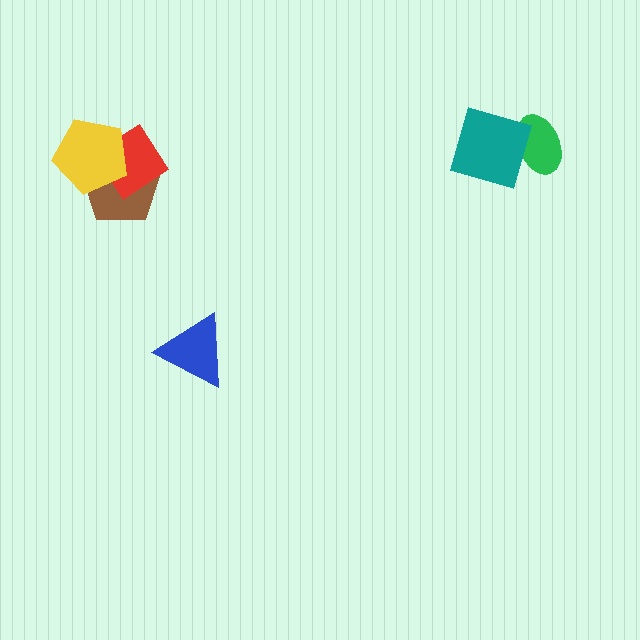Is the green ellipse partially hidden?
Yes, it is partially covered by another shape.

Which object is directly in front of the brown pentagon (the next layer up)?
The red diamond is directly in front of the brown pentagon.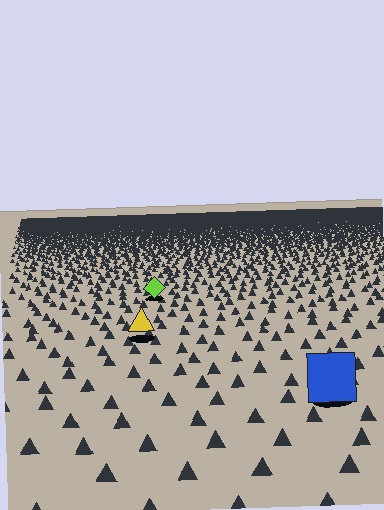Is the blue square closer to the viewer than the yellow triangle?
Yes. The blue square is closer — you can tell from the texture gradient: the ground texture is coarser near it.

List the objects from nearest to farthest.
From nearest to farthest: the blue square, the yellow triangle, the lime diamond.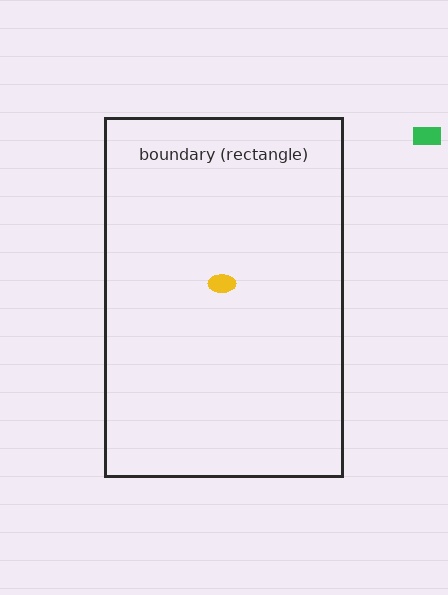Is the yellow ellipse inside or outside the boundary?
Inside.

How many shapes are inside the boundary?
1 inside, 1 outside.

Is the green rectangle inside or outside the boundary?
Outside.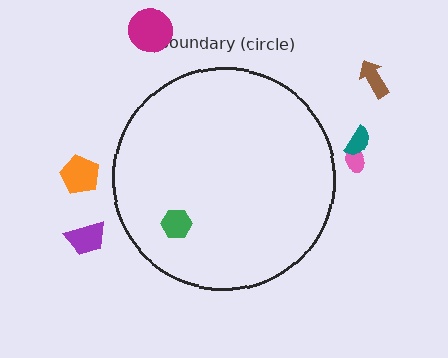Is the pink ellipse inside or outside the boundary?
Outside.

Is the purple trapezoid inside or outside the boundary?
Outside.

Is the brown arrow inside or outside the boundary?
Outside.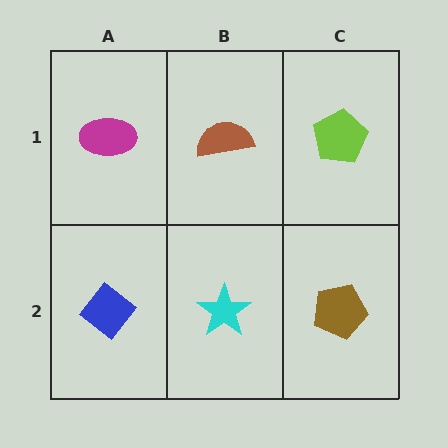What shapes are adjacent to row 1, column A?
A blue diamond (row 2, column A), a brown semicircle (row 1, column B).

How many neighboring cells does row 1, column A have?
2.